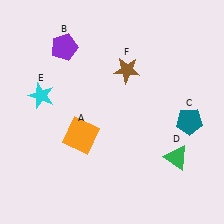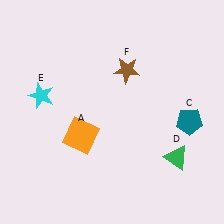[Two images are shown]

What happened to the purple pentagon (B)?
The purple pentagon (B) was removed in Image 2. It was in the top-left area of Image 1.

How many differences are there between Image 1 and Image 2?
There is 1 difference between the two images.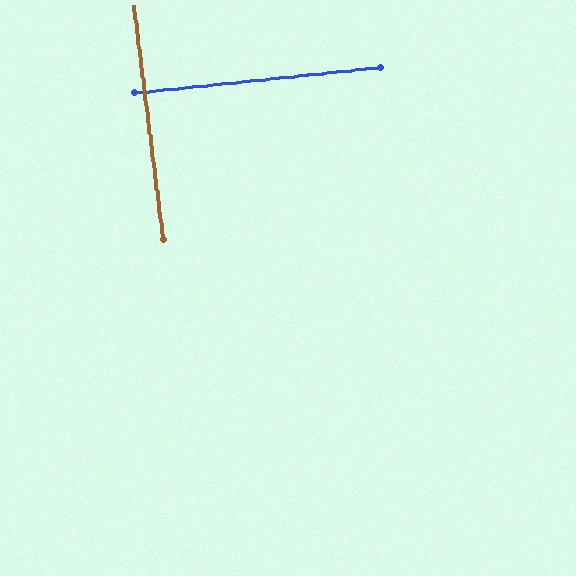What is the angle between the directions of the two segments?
Approximately 89 degrees.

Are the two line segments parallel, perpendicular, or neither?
Perpendicular — they meet at approximately 89°.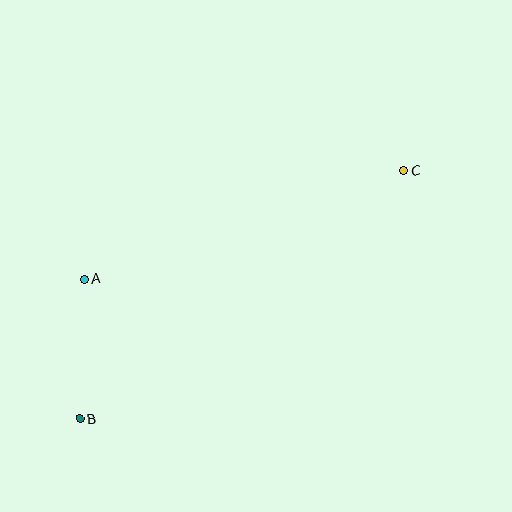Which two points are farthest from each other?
Points B and C are farthest from each other.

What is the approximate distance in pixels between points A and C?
The distance between A and C is approximately 337 pixels.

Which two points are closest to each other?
Points A and B are closest to each other.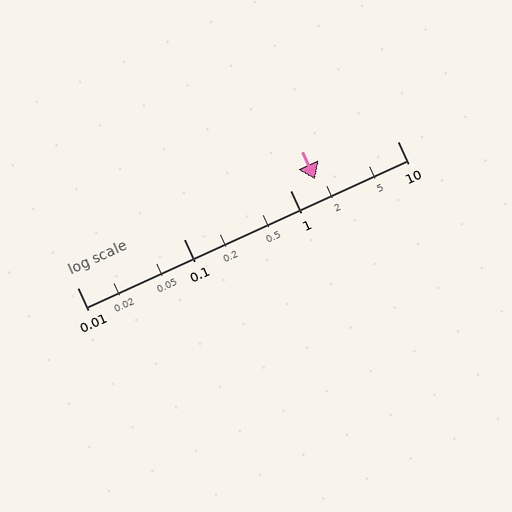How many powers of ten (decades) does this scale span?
The scale spans 3 decades, from 0.01 to 10.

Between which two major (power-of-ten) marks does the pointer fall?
The pointer is between 1 and 10.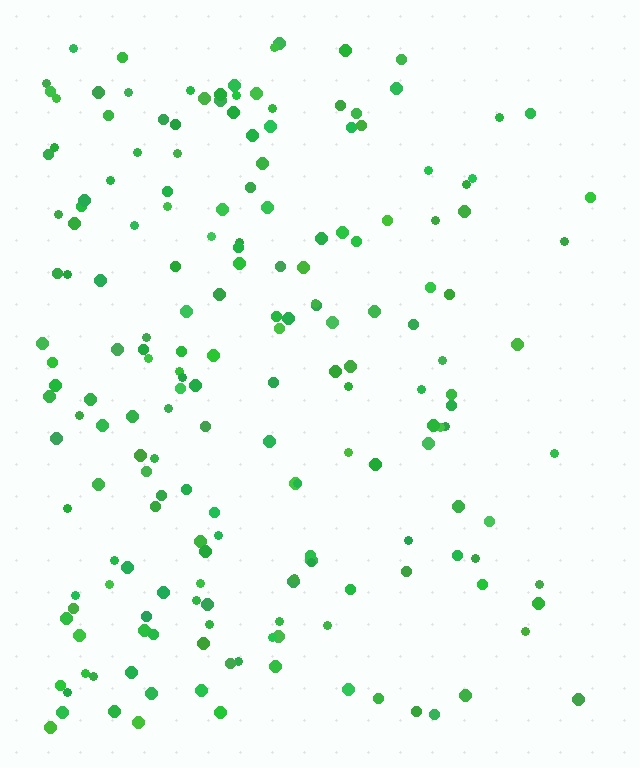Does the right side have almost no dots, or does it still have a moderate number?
Still a moderate number, just noticeably fewer than the left.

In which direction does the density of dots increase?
From right to left, with the left side densest.